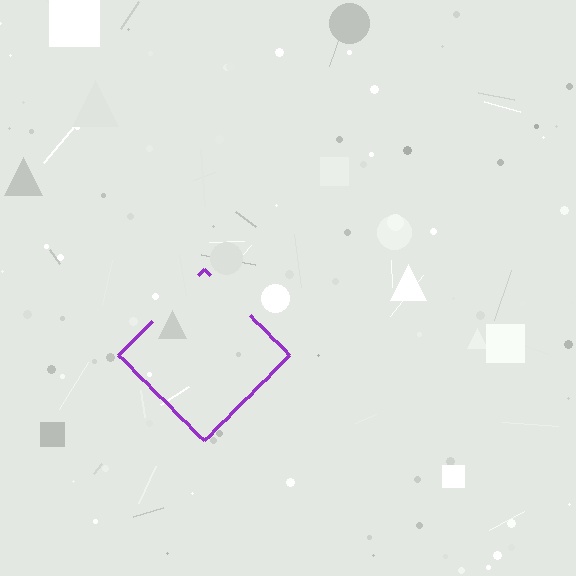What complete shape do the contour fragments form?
The contour fragments form a diamond.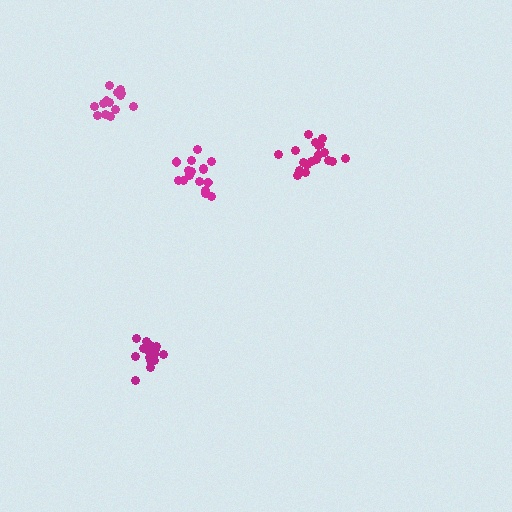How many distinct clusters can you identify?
There are 4 distinct clusters.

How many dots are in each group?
Group 1: 14 dots, Group 2: 16 dots, Group 3: 16 dots, Group 4: 19 dots (65 total).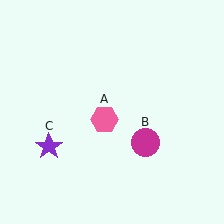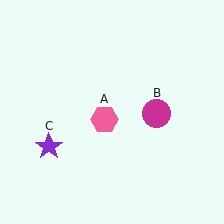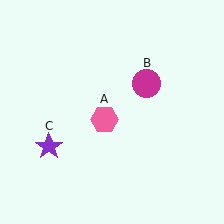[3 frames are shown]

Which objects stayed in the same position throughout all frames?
Pink hexagon (object A) and purple star (object C) remained stationary.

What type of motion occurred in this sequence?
The magenta circle (object B) rotated counterclockwise around the center of the scene.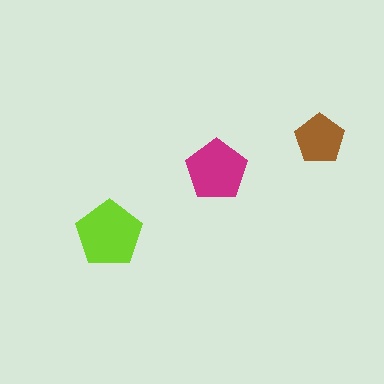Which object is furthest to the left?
The lime pentagon is leftmost.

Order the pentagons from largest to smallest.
the lime one, the magenta one, the brown one.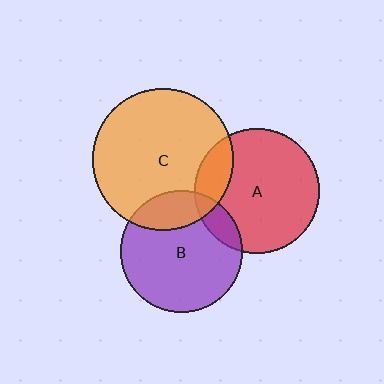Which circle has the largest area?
Circle C (orange).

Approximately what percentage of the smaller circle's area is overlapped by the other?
Approximately 20%.